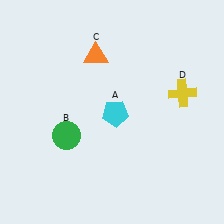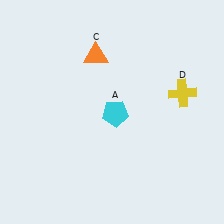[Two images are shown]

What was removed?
The green circle (B) was removed in Image 2.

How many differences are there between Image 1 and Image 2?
There is 1 difference between the two images.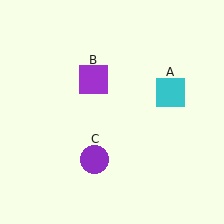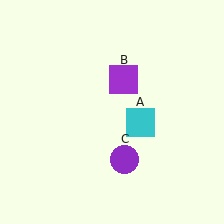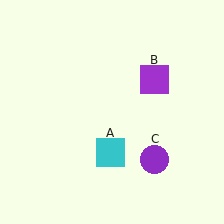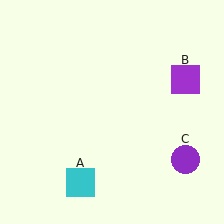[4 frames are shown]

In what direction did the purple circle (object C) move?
The purple circle (object C) moved right.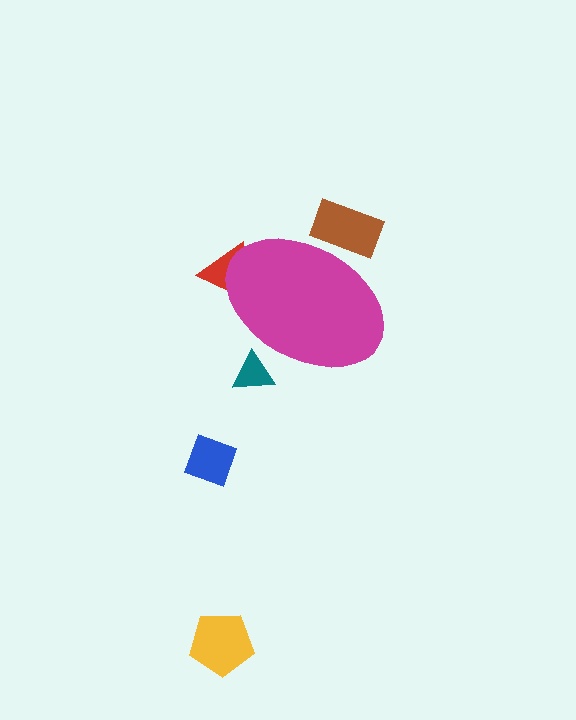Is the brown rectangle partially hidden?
Yes, the brown rectangle is partially hidden behind the magenta ellipse.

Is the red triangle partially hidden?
Yes, the red triangle is partially hidden behind the magenta ellipse.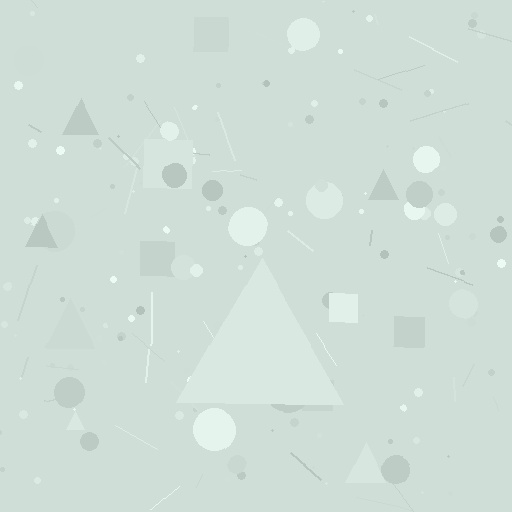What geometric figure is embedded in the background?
A triangle is embedded in the background.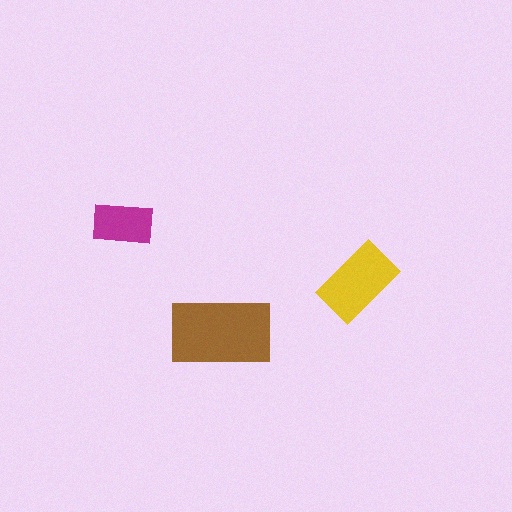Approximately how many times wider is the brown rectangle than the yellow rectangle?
About 1.5 times wider.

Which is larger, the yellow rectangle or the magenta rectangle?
The yellow one.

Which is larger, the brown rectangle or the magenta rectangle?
The brown one.